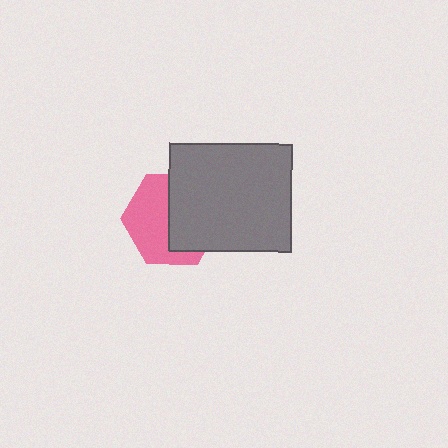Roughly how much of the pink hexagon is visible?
About half of it is visible (roughly 51%).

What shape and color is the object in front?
The object in front is a gray rectangle.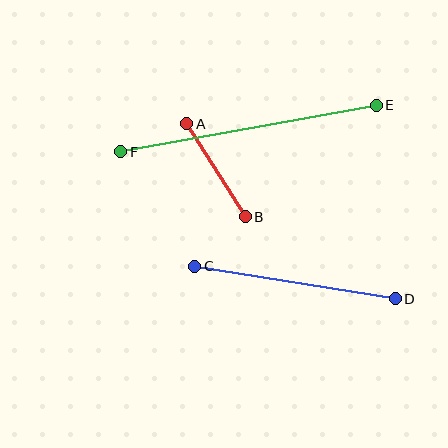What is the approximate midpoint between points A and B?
The midpoint is at approximately (216, 170) pixels.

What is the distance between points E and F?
The distance is approximately 260 pixels.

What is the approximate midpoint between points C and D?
The midpoint is at approximately (295, 282) pixels.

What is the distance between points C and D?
The distance is approximately 203 pixels.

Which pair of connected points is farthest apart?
Points E and F are farthest apart.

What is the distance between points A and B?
The distance is approximately 109 pixels.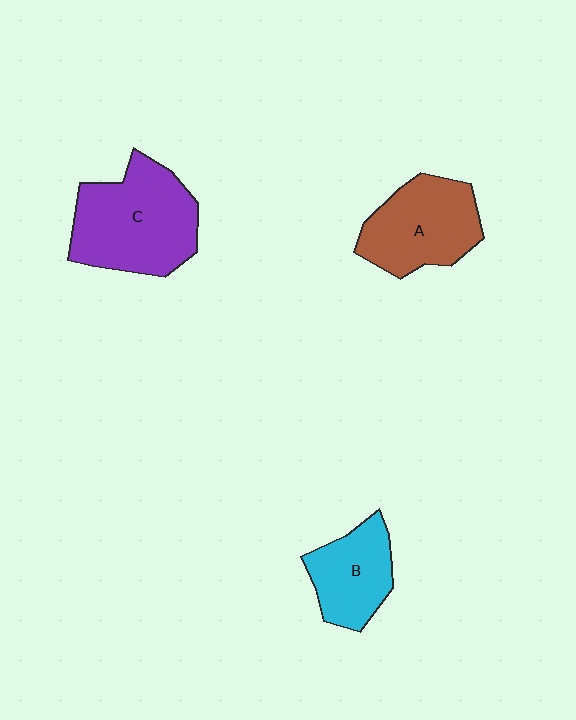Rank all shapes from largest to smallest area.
From largest to smallest: C (purple), A (brown), B (cyan).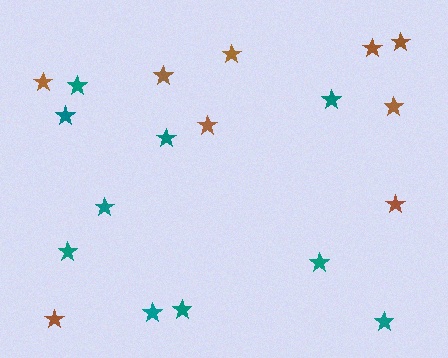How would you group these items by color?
There are 2 groups: one group of teal stars (10) and one group of brown stars (9).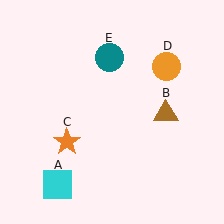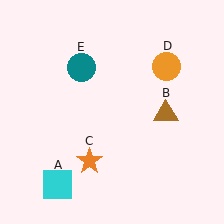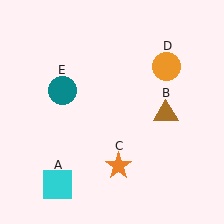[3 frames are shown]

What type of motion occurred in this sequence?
The orange star (object C), teal circle (object E) rotated counterclockwise around the center of the scene.